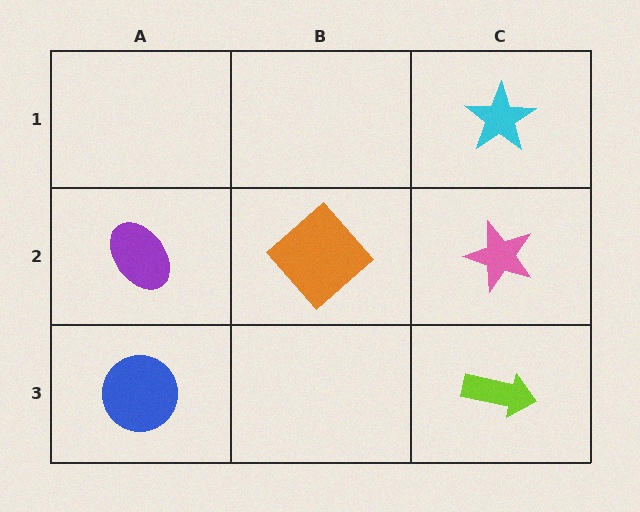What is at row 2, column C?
A pink star.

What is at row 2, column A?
A purple ellipse.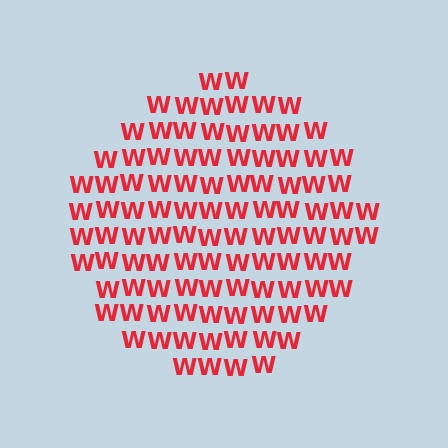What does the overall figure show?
The overall figure shows a circle.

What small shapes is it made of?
It is made of small letter W's.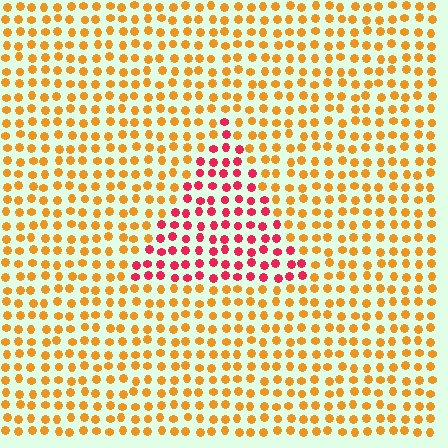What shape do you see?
I see a triangle.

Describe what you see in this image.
The image is filled with small orange elements in a uniform arrangement. A triangle-shaped region is visible where the elements are tinted to a slightly different hue, forming a subtle color boundary.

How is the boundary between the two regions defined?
The boundary is defined purely by a slight shift in hue (about 49 degrees). Spacing, size, and orientation are identical on both sides.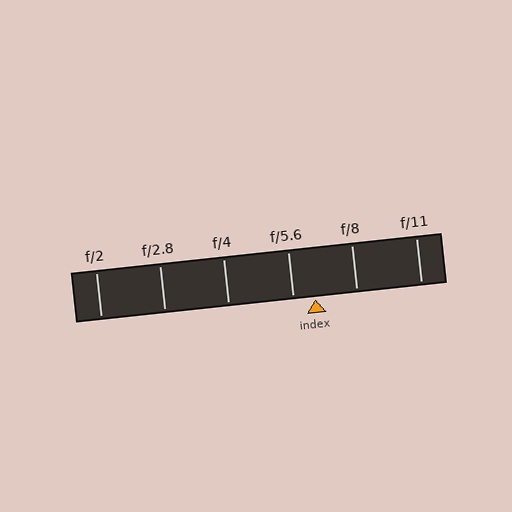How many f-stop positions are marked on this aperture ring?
There are 6 f-stop positions marked.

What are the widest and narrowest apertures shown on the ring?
The widest aperture shown is f/2 and the narrowest is f/11.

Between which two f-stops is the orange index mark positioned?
The index mark is between f/5.6 and f/8.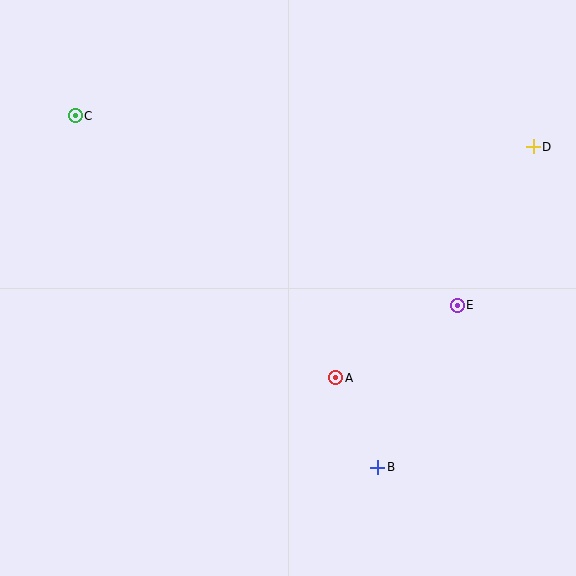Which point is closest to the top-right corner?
Point D is closest to the top-right corner.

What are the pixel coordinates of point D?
Point D is at (533, 147).